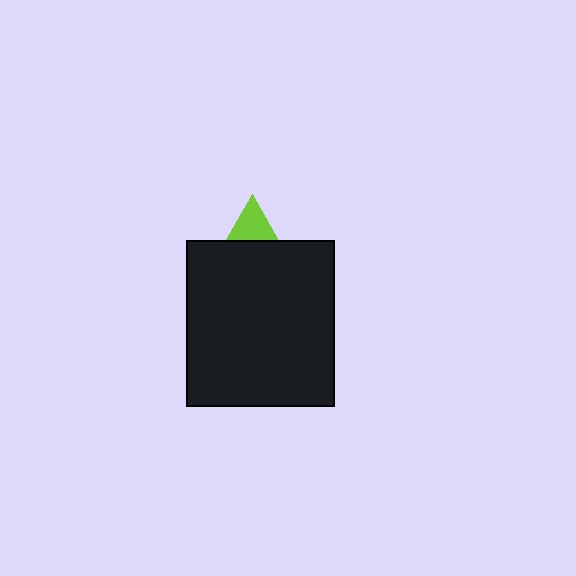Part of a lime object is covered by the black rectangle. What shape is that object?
It is a triangle.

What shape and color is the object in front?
The object in front is a black rectangle.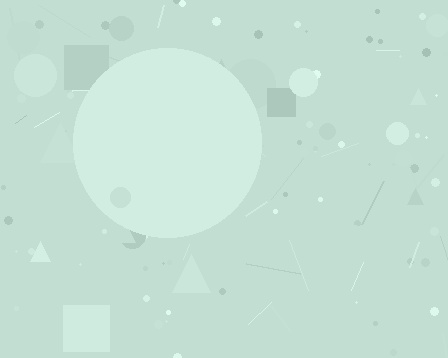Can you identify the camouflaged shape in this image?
The camouflaged shape is a circle.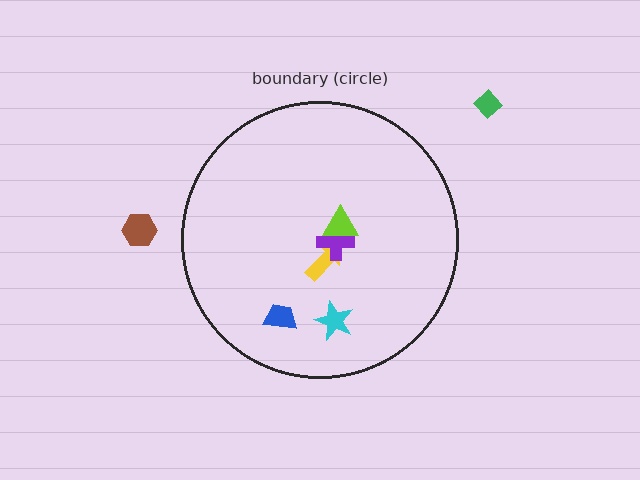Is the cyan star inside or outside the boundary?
Inside.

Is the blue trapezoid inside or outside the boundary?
Inside.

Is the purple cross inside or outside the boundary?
Inside.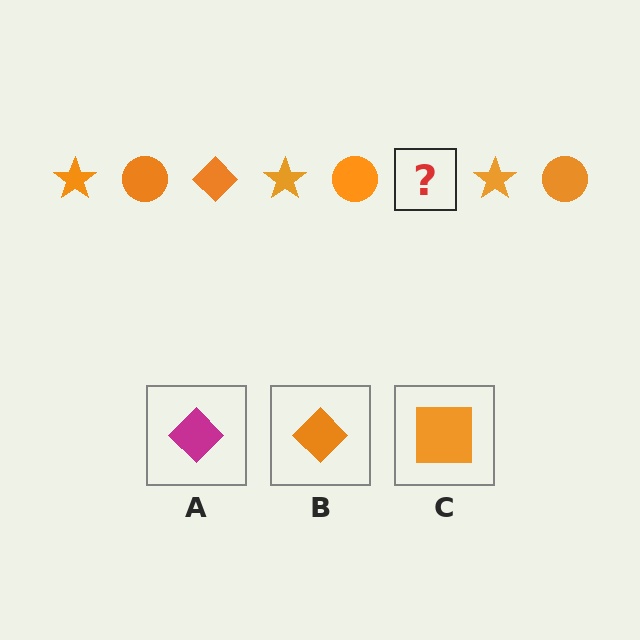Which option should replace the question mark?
Option B.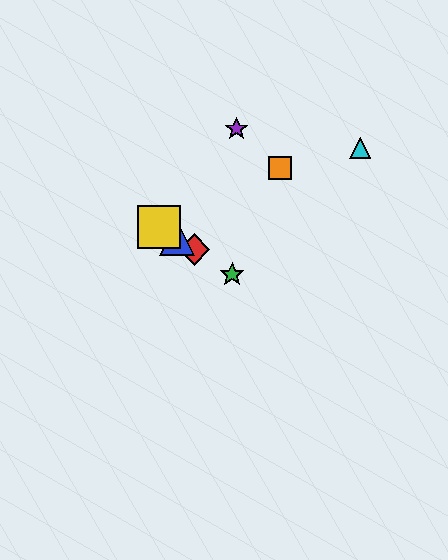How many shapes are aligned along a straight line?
4 shapes (the red diamond, the blue triangle, the green star, the yellow square) are aligned along a straight line.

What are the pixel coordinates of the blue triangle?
The blue triangle is at (177, 239).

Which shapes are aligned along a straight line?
The red diamond, the blue triangle, the green star, the yellow square are aligned along a straight line.